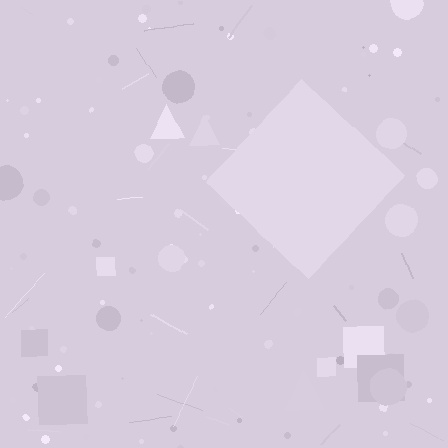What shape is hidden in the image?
A diamond is hidden in the image.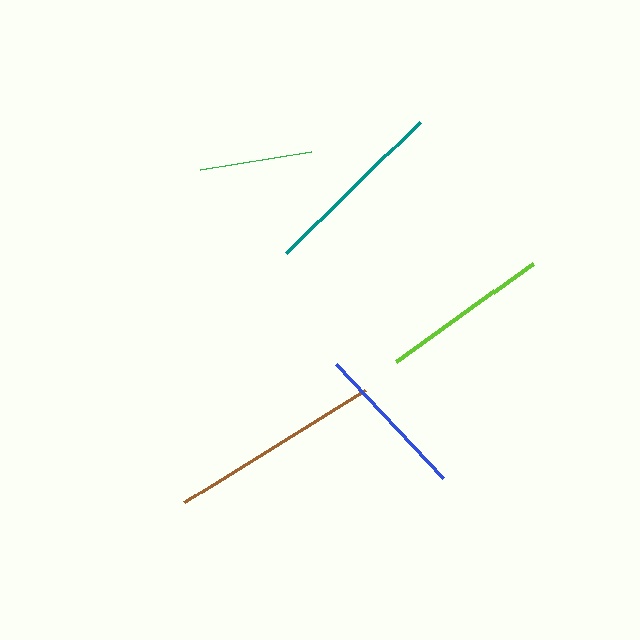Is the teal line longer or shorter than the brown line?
The brown line is longer than the teal line.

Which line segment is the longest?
The brown line is the longest at approximately 213 pixels.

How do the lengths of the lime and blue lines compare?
The lime and blue lines are approximately the same length.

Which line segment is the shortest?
The green line is the shortest at approximately 113 pixels.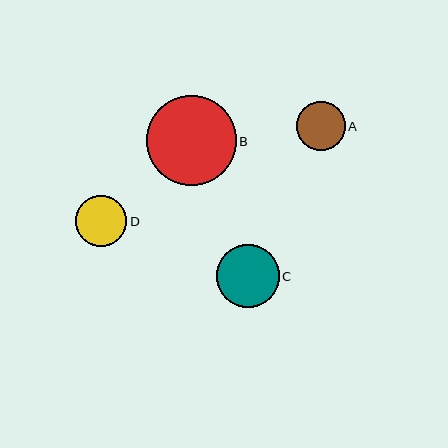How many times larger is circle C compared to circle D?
Circle C is approximately 1.2 times the size of circle D.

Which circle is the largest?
Circle B is the largest with a size of approximately 90 pixels.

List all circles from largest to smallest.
From largest to smallest: B, C, D, A.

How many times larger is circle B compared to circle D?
Circle B is approximately 1.8 times the size of circle D.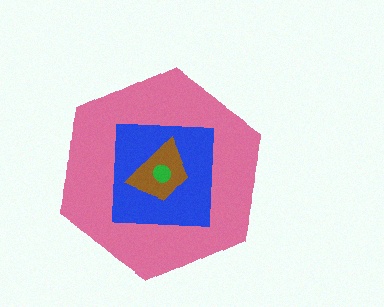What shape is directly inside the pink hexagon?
The blue square.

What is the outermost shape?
The pink hexagon.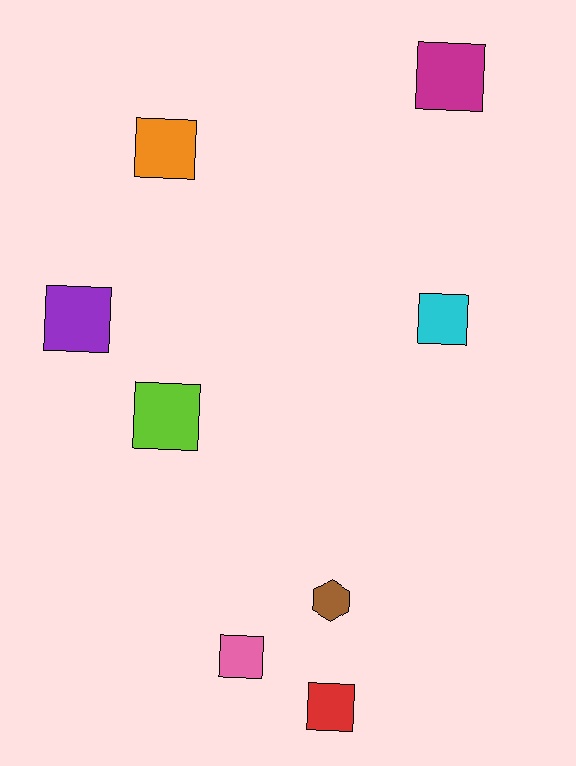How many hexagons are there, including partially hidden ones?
There is 1 hexagon.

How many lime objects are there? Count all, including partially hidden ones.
There is 1 lime object.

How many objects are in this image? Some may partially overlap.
There are 8 objects.